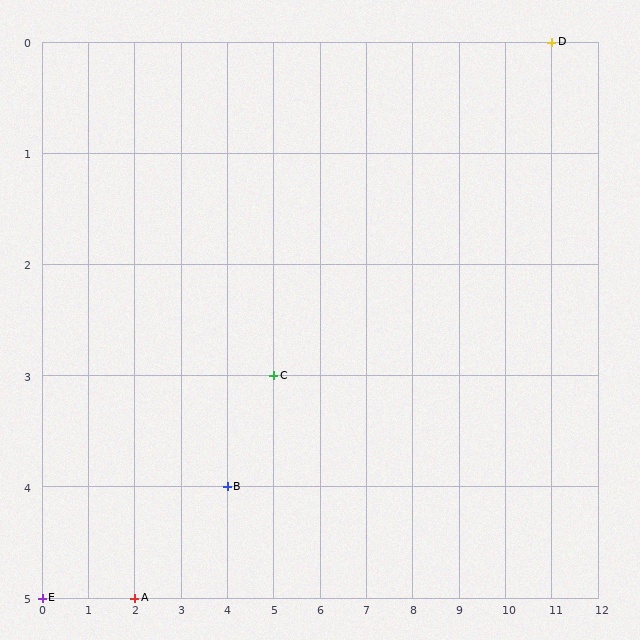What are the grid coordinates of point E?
Point E is at grid coordinates (0, 5).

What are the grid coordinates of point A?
Point A is at grid coordinates (2, 5).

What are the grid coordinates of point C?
Point C is at grid coordinates (5, 3).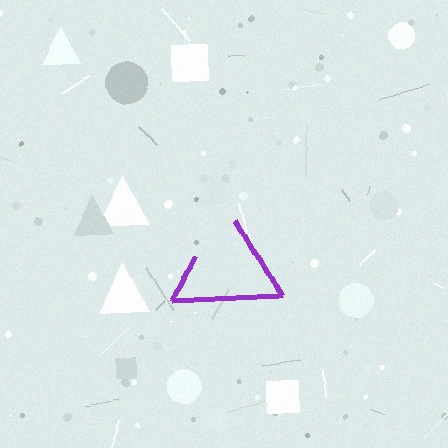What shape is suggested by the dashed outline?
The dashed outline suggests a triangle.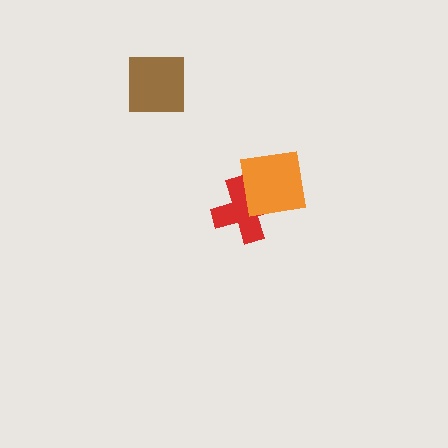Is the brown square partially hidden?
No, no other shape covers it.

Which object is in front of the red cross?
The orange square is in front of the red cross.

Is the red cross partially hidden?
Yes, it is partially covered by another shape.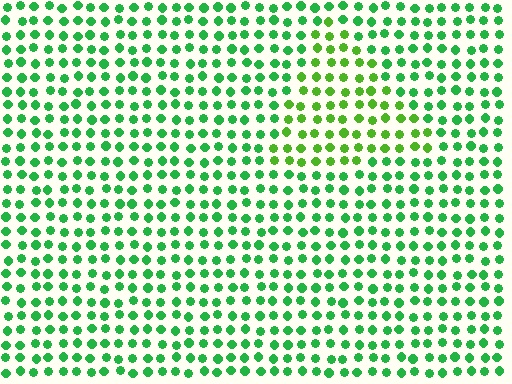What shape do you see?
I see a triangle.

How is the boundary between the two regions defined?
The boundary is defined purely by a slight shift in hue (about 30 degrees). Spacing, size, and orientation are identical on both sides.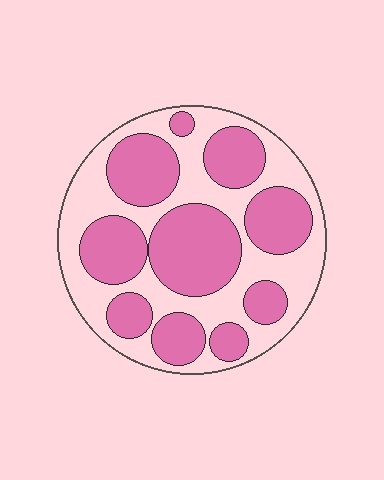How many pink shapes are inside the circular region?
10.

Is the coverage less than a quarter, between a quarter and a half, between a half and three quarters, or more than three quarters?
Between a half and three quarters.